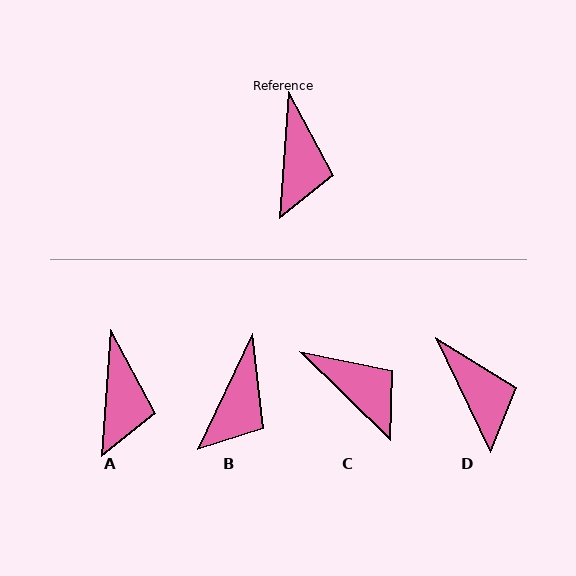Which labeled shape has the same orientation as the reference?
A.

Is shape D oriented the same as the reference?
No, it is off by about 30 degrees.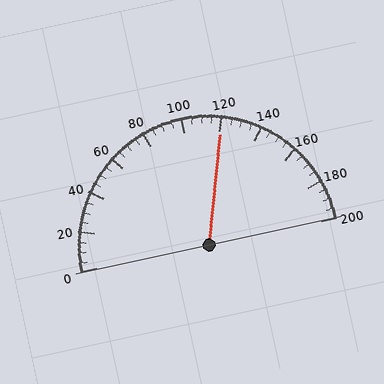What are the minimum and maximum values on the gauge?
The gauge ranges from 0 to 200.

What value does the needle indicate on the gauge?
The needle indicates approximately 120.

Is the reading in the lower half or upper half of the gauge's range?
The reading is in the upper half of the range (0 to 200).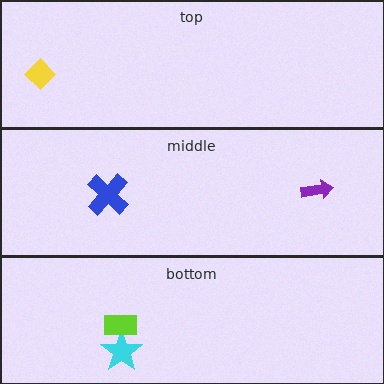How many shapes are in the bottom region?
2.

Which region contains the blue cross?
The middle region.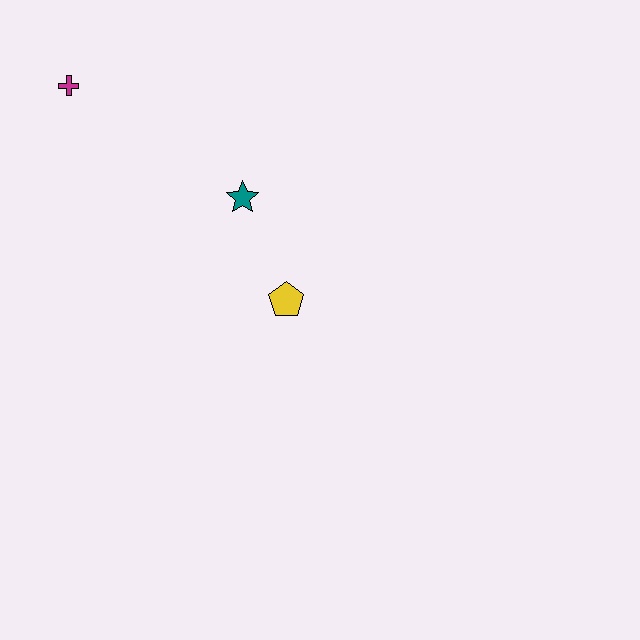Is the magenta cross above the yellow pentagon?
Yes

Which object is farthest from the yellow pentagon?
The magenta cross is farthest from the yellow pentagon.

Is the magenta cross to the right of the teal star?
No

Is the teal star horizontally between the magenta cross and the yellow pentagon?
Yes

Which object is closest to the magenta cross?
The teal star is closest to the magenta cross.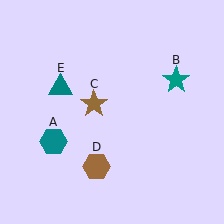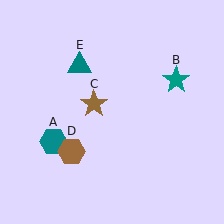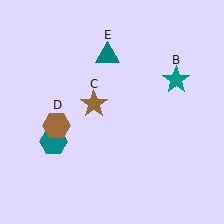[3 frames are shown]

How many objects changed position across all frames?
2 objects changed position: brown hexagon (object D), teal triangle (object E).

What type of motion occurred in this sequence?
The brown hexagon (object D), teal triangle (object E) rotated clockwise around the center of the scene.